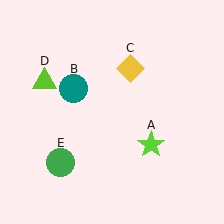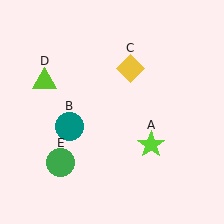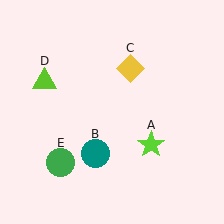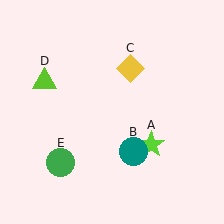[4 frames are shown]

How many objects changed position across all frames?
1 object changed position: teal circle (object B).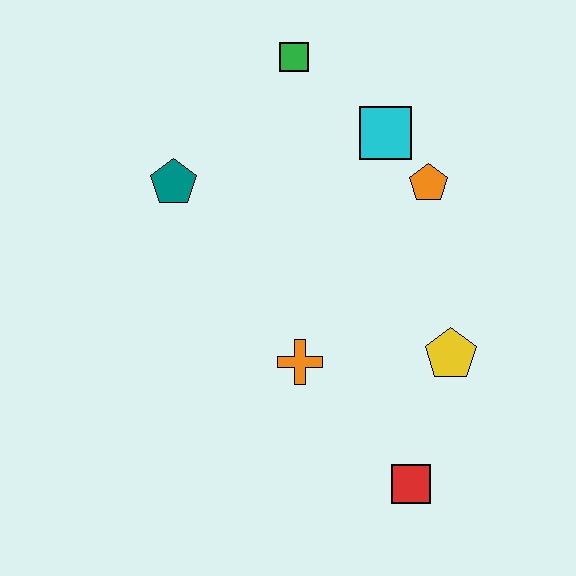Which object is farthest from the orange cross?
The green square is farthest from the orange cross.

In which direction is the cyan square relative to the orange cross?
The cyan square is above the orange cross.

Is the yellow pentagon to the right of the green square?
Yes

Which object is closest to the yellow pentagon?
The red square is closest to the yellow pentagon.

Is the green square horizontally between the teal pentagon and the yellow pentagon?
Yes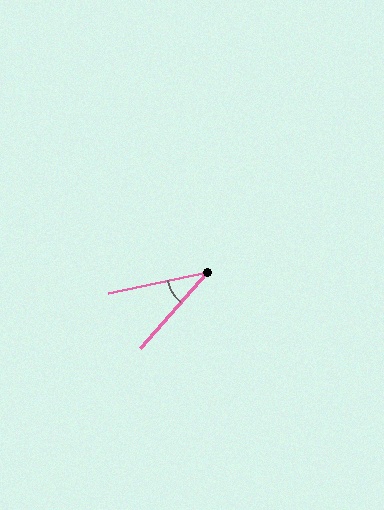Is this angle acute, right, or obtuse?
It is acute.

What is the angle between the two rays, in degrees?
Approximately 37 degrees.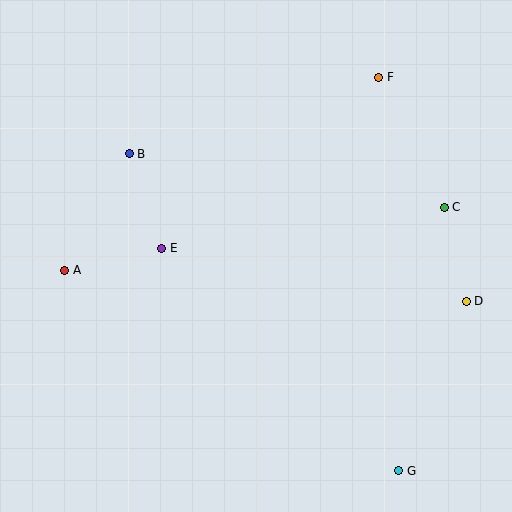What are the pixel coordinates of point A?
Point A is at (65, 270).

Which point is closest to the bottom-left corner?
Point A is closest to the bottom-left corner.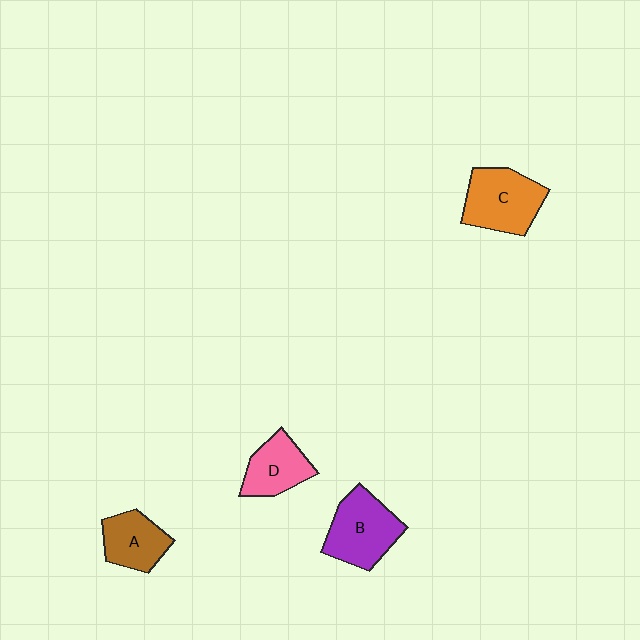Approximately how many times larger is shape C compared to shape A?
Approximately 1.4 times.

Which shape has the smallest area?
Shape A (brown).